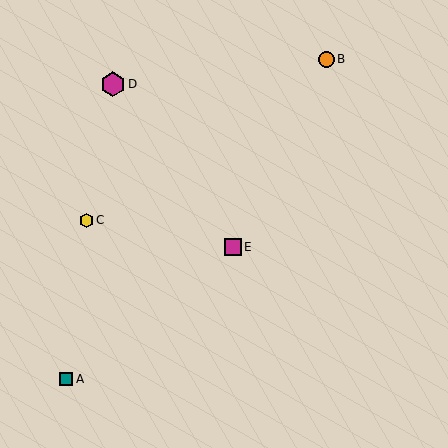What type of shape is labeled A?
Shape A is a teal square.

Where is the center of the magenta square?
The center of the magenta square is at (233, 247).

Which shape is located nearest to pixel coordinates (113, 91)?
The magenta hexagon (labeled D) at (113, 84) is nearest to that location.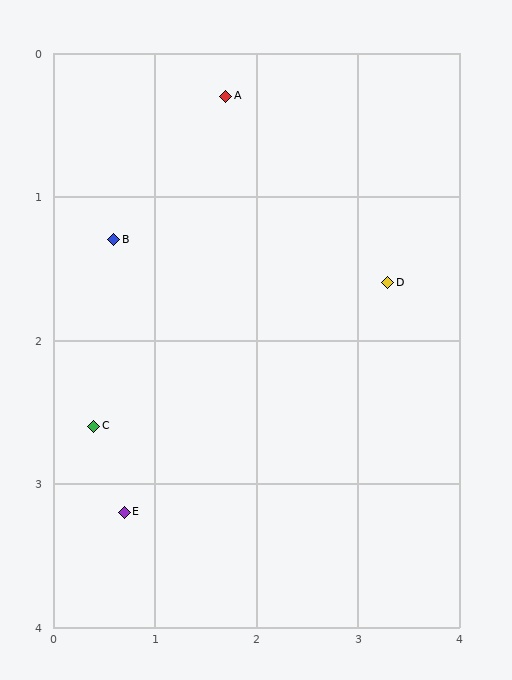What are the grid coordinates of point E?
Point E is at approximately (0.7, 3.2).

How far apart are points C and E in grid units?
Points C and E are about 0.7 grid units apart.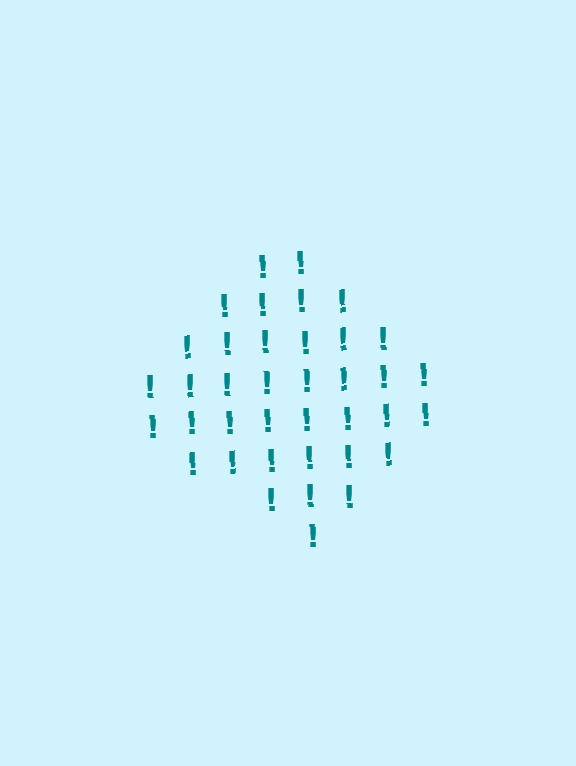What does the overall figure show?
The overall figure shows a diamond.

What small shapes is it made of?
It is made of small exclamation marks.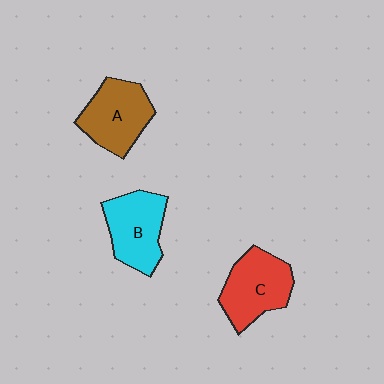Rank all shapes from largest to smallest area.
From largest to smallest: C (red), A (brown), B (cyan).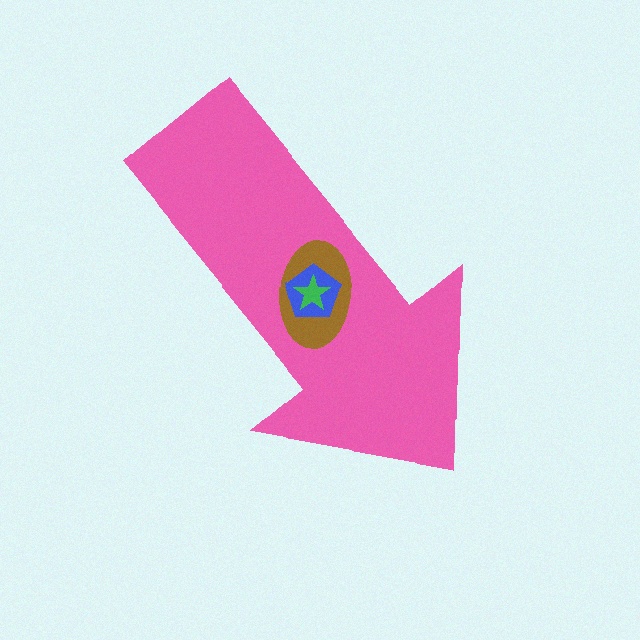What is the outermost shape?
The pink arrow.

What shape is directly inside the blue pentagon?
The green star.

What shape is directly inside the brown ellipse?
The blue pentagon.